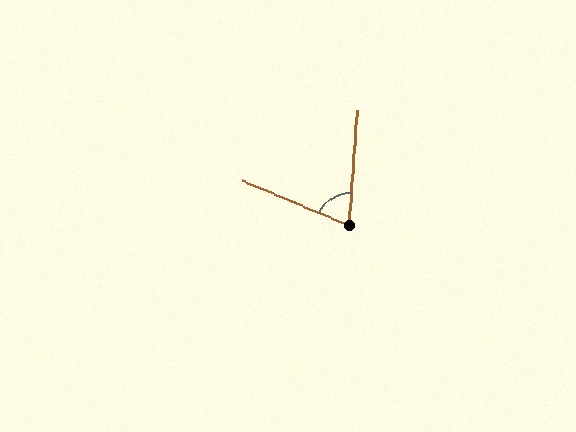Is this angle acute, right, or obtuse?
It is acute.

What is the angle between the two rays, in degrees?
Approximately 71 degrees.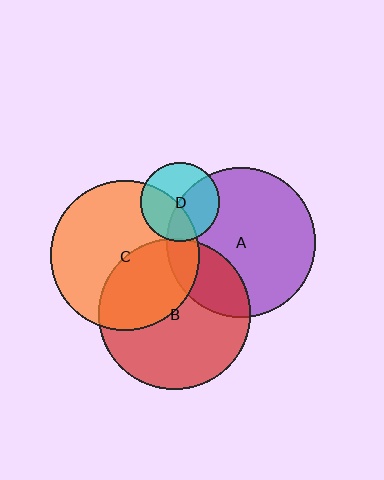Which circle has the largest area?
Circle B (red).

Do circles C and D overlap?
Yes.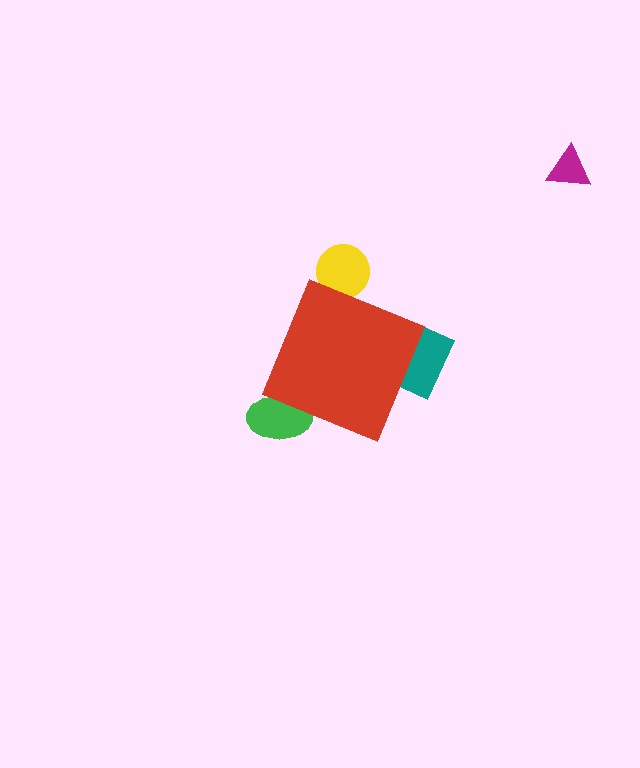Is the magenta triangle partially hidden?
No, the magenta triangle is fully visible.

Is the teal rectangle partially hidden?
Yes, the teal rectangle is partially hidden behind the red diamond.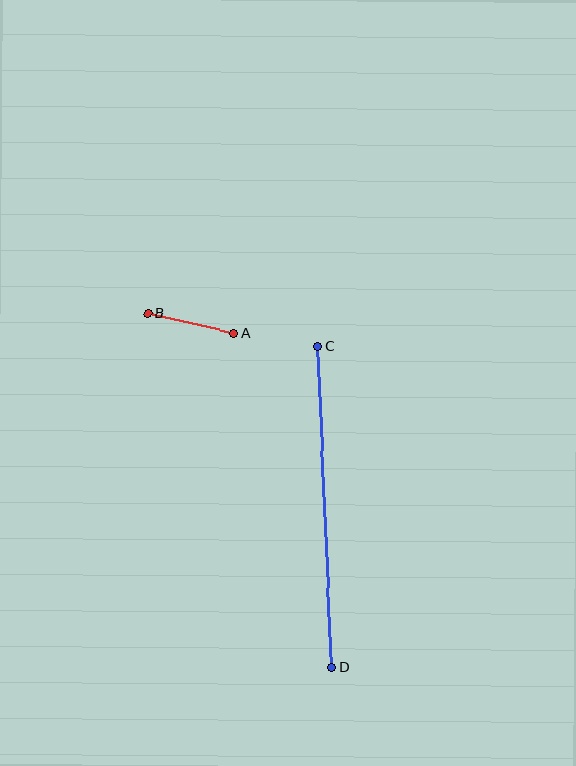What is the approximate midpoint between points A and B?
The midpoint is at approximately (191, 323) pixels.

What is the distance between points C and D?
The distance is approximately 322 pixels.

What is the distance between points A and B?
The distance is approximately 88 pixels.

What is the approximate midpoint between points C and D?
The midpoint is at approximately (325, 507) pixels.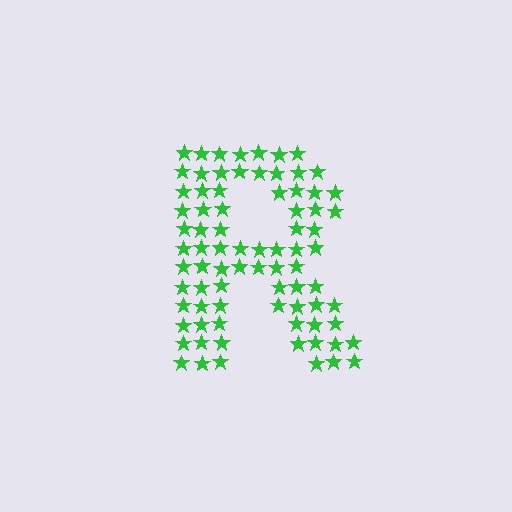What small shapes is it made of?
It is made of small stars.